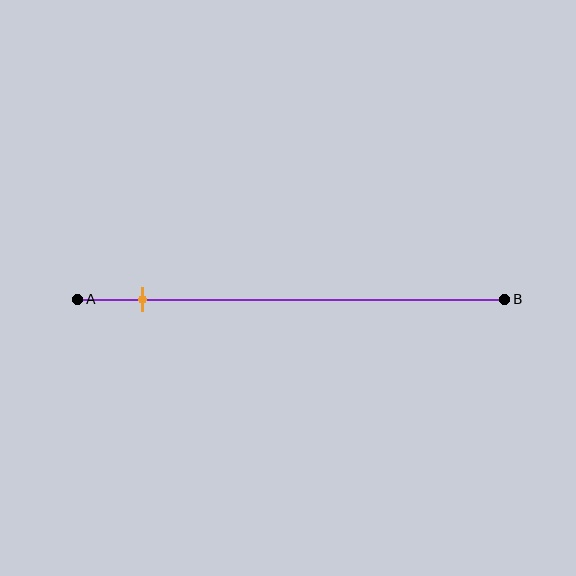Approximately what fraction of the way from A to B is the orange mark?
The orange mark is approximately 15% of the way from A to B.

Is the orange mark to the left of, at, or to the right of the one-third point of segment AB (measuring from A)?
The orange mark is to the left of the one-third point of segment AB.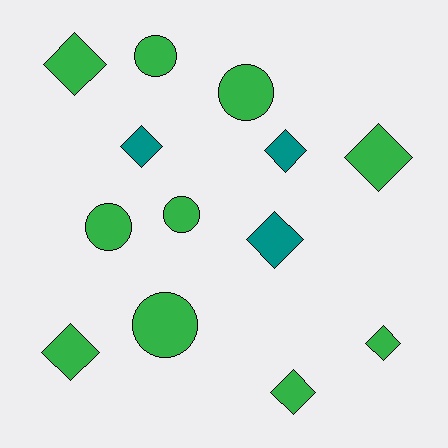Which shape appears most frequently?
Diamond, with 8 objects.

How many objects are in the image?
There are 13 objects.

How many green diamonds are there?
There are 5 green diamonds.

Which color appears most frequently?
Green, with 10 objects.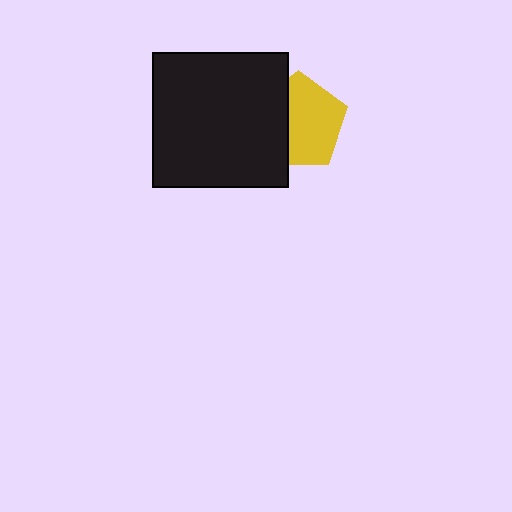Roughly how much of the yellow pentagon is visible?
About half of it is visible (roughly 62%).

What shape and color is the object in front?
The object in front is a black square.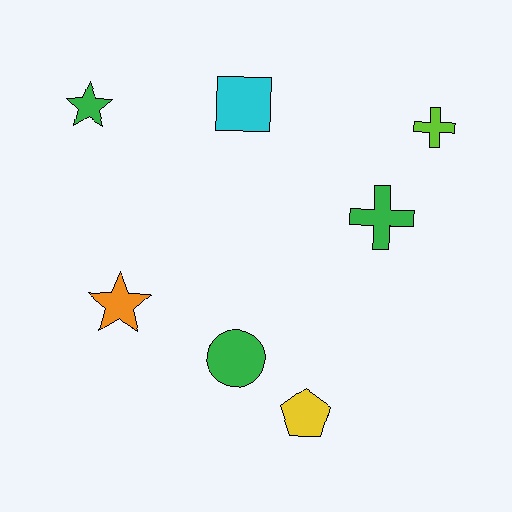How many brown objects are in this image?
There are no brown objects.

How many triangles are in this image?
There are no triangles.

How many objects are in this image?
There are 7 objects.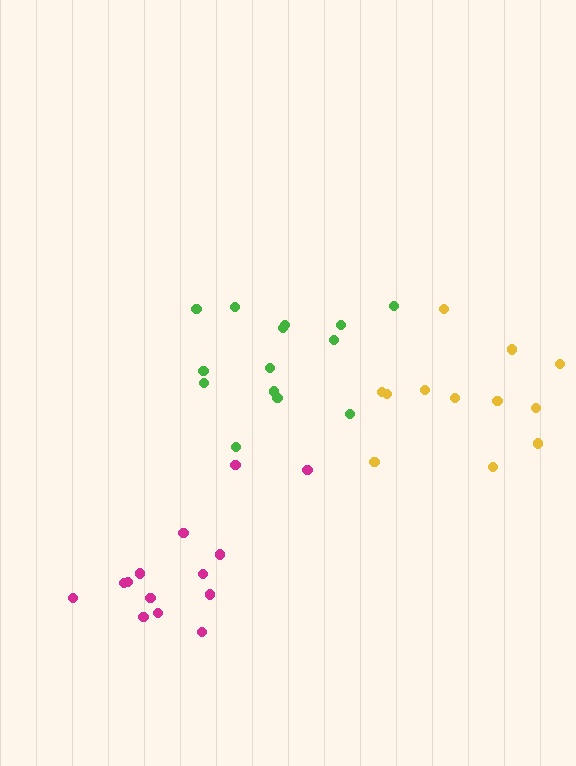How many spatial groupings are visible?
There are 3 spatial groupings.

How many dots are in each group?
Group 1: 14 dots, Group 2: 12 dots, Group 3: 14 dots (40 total).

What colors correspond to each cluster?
The clusters are colored: magenta, yellow, green.